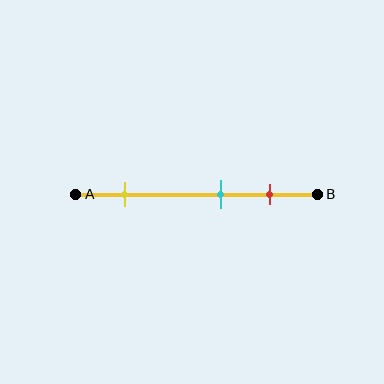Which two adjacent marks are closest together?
The cyan and red marks are the closest adjacent pair.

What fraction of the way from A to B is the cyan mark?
The cyan mark is approximately 60% (0.6) of the way from A to B.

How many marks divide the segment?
There are 3 marks dividing the segment.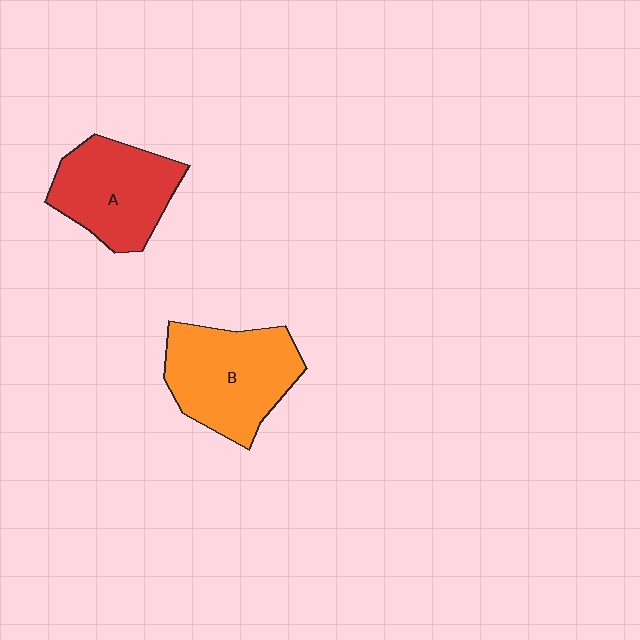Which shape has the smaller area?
Shape A (red).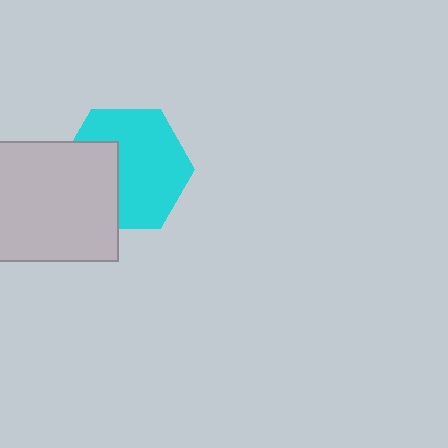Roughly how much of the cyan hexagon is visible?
Most of it is visible (roughly 66%).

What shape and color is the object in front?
The object in front is a light gray rectangle.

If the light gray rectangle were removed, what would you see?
You would see the complete cyan hexagon.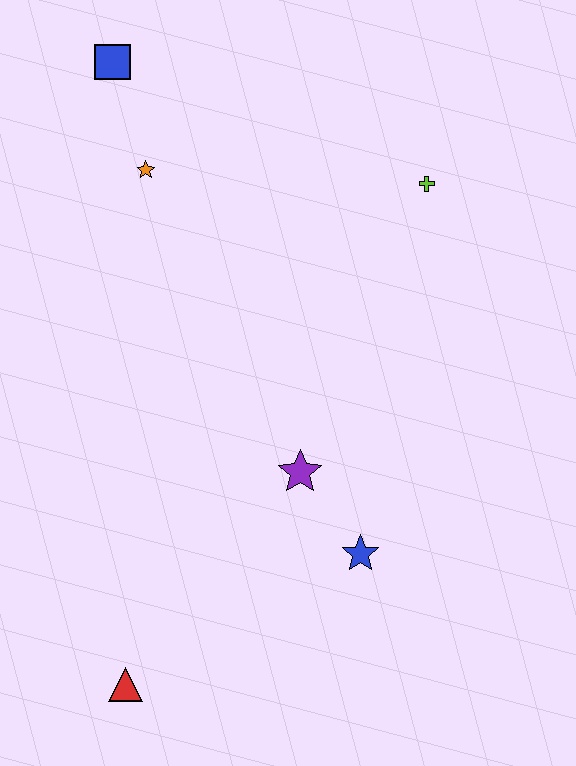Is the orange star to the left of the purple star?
Yes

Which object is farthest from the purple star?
The blue square is farthest from the purple star.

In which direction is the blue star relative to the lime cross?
The blue star is below the lime cross.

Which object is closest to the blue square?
The orange star is closest to the blue square.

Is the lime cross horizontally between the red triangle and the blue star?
No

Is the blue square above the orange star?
Yes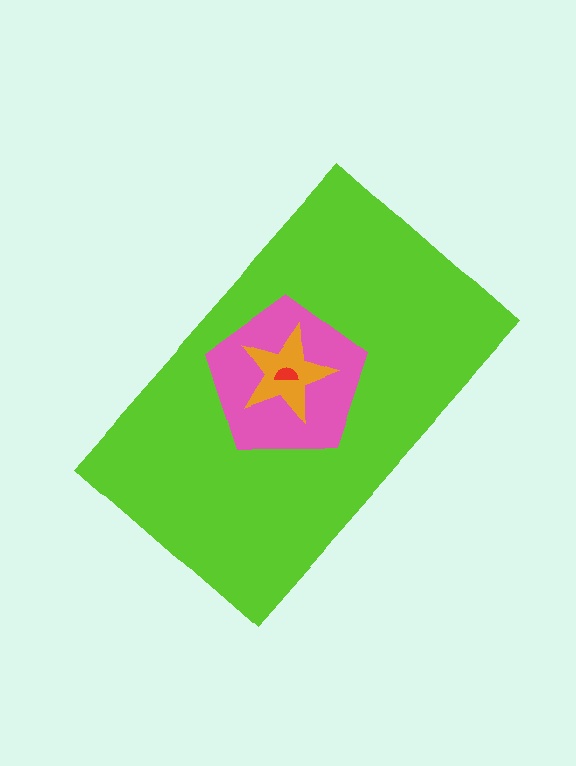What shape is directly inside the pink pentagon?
The orange star.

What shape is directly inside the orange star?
The red semicircle.